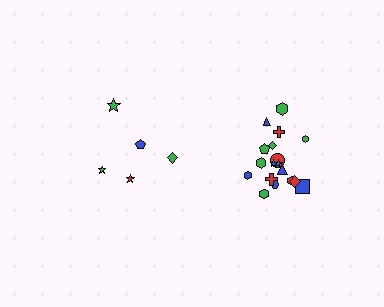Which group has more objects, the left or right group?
The right group.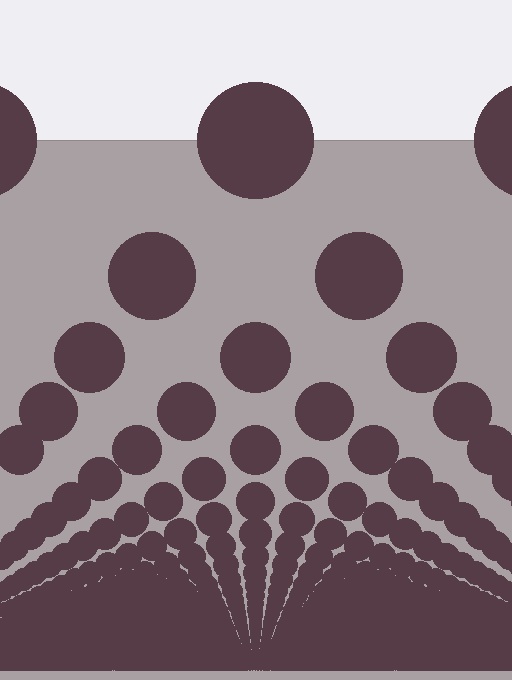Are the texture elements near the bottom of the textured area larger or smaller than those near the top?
Smaller. The gradient is inverted — elements near the bottom are smaller and denser.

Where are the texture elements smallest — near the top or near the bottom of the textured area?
Near the bottom.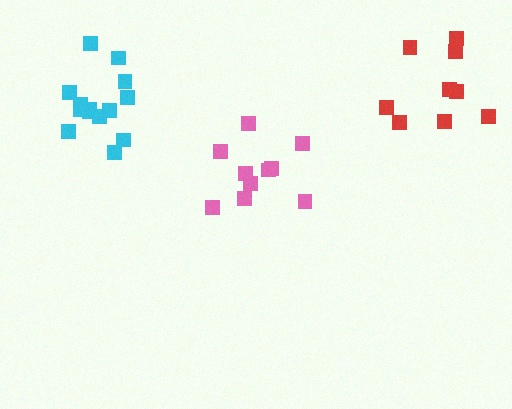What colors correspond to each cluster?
The clusters are colored: cyan, red, pink.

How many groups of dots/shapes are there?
There are 3 groups.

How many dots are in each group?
Group 1: 14 dots, Group 2: 9 dots, Group 3: 10 dots (33 total).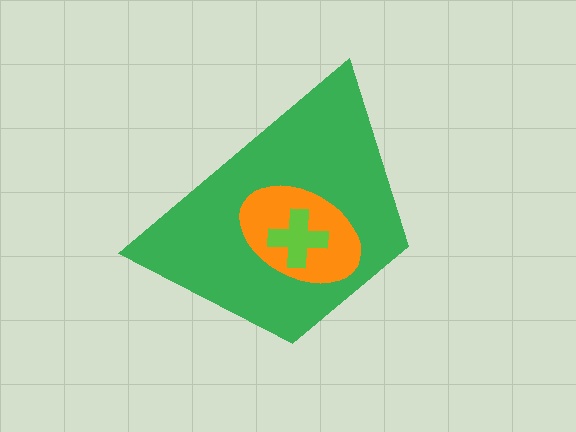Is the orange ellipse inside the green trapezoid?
Yes.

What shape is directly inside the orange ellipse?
The lime cross.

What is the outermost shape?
The green trapezoid.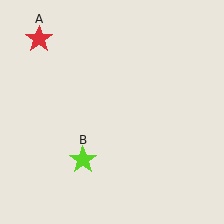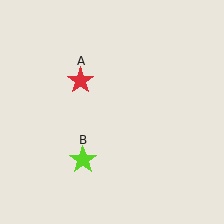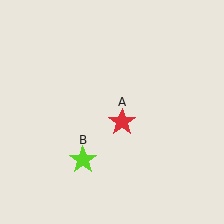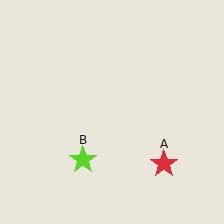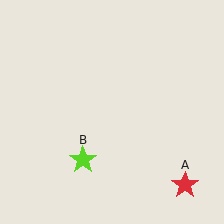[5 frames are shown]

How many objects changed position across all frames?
1 object changed position: red star (object A).